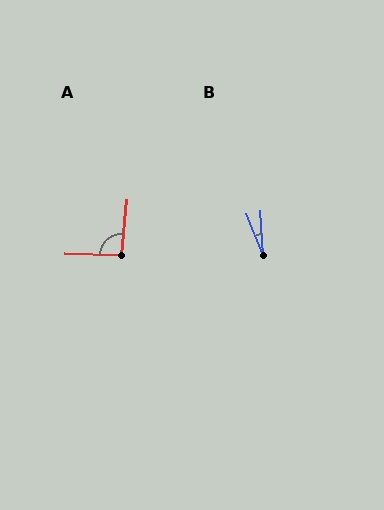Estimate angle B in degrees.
Approximately 19 degrees.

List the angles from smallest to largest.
B (19°), A (94°).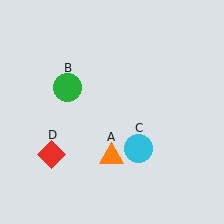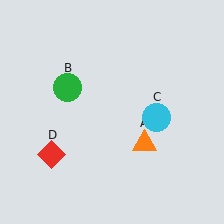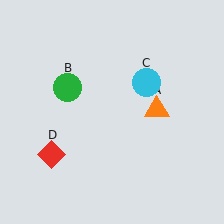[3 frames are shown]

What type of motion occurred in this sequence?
The orange triangle (object A), cyan circle (object C) rotated counterclockwise around the center of the scene.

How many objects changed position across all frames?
2 objects changed position: orange triangle (object A), cyan circle (object C).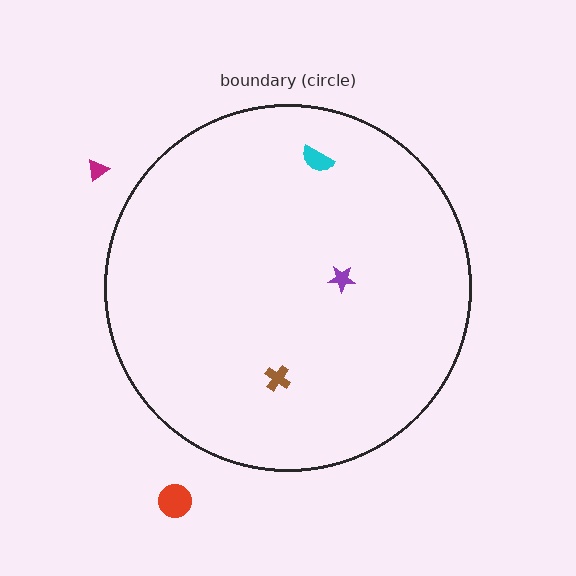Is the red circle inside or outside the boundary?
Outside.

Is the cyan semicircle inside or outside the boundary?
Inside.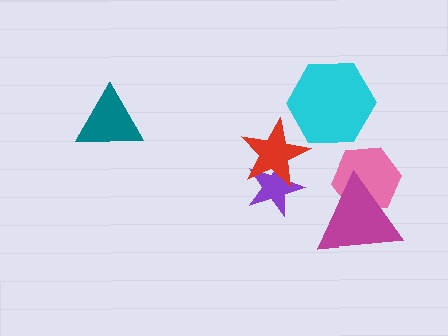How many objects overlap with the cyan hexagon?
0 objects overlap with the cyan hexagon.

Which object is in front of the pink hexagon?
The magenta triangle is in front of the pink hexagon.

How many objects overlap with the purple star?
1 object overlaps with the purple star.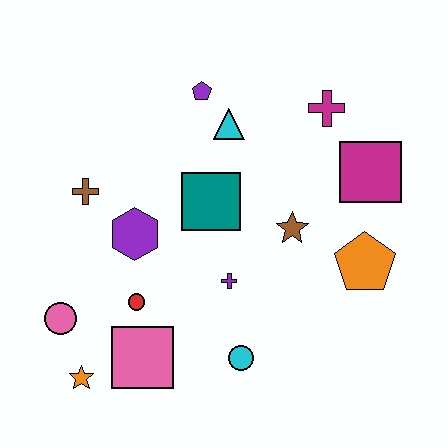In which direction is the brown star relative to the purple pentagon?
The brown star is below the purple pentagon.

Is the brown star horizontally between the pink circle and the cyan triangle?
No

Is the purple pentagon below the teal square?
No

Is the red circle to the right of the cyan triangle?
No